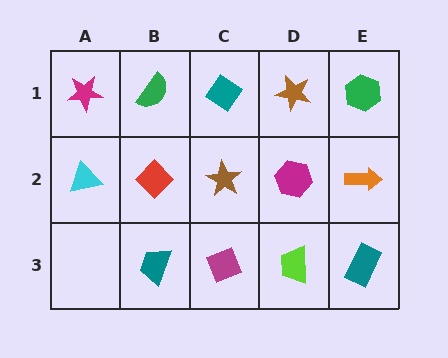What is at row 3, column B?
A teal trapezoid.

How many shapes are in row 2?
5 shapes.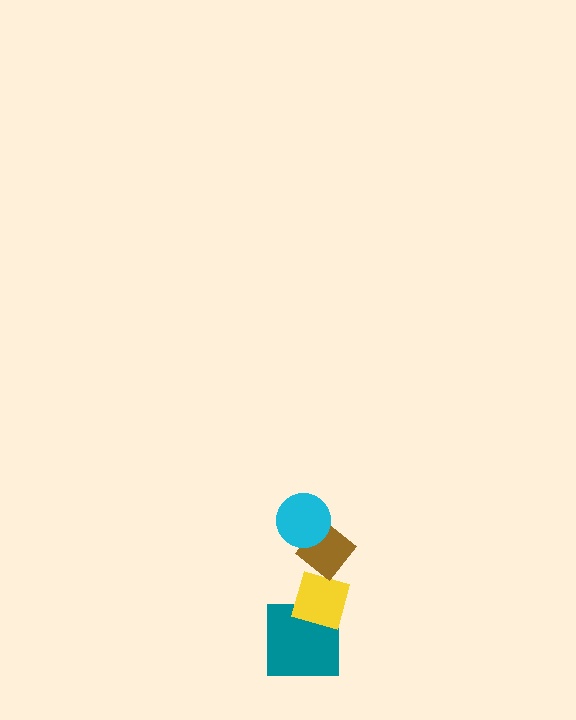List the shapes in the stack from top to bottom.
From top to bottom: the cyan circle, the brown diamond, the yellow diamond, the teal square.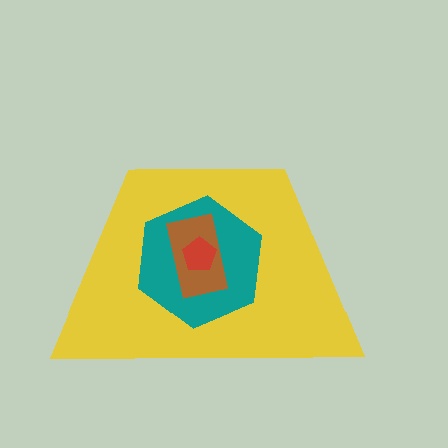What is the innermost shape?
The red pentagon.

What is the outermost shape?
The yellow trapezoid.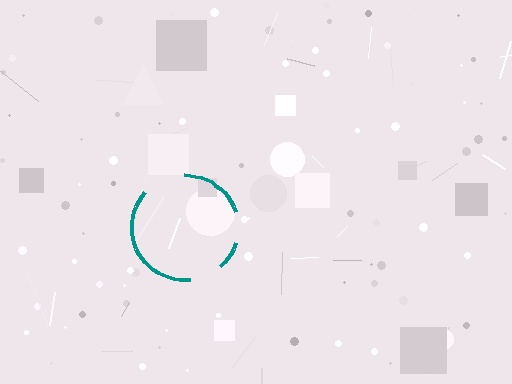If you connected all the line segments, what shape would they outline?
They would outline a circle.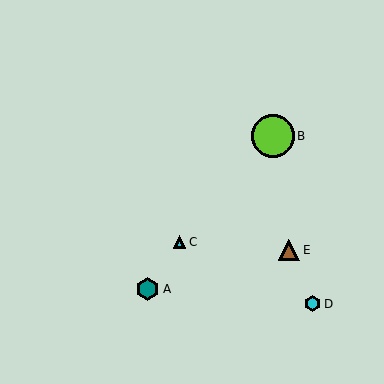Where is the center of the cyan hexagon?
The center of the cyan hexagon is at (313, 304).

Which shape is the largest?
The lime circle (labeled B) is the largest.